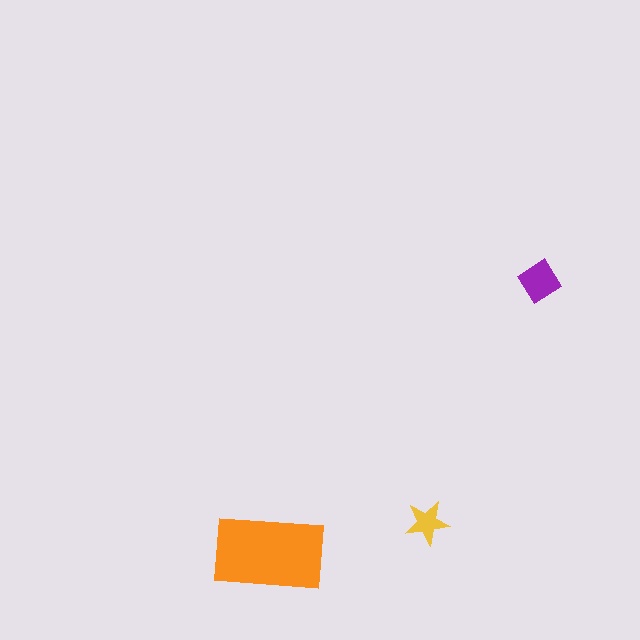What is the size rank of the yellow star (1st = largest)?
3rd.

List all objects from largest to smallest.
The orange rectangle, the purple diamond, the yellow star.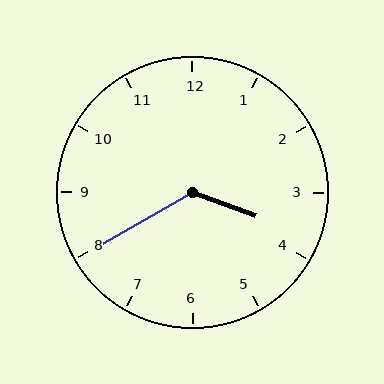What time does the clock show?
3:40.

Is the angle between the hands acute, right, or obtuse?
It is obtuse.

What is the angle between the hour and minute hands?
Approximately 130 degrees.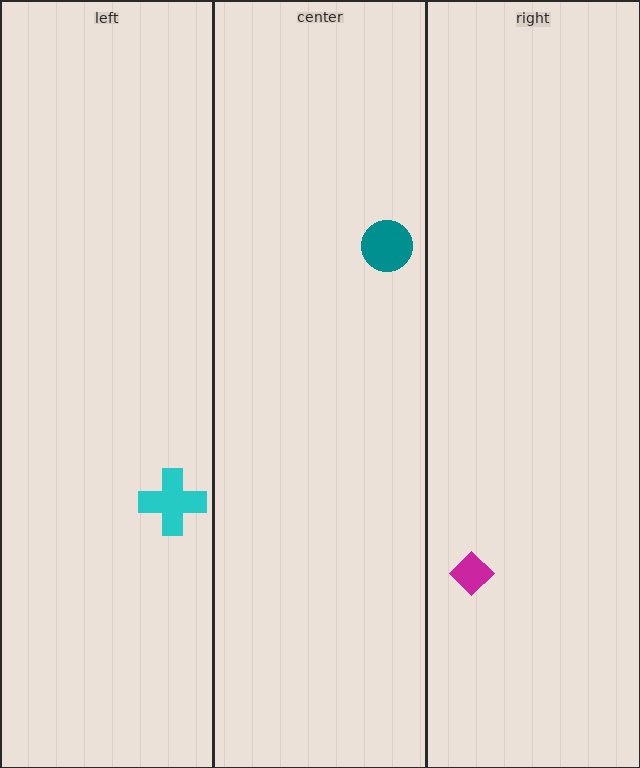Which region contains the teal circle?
The center region.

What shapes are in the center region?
The teal circle.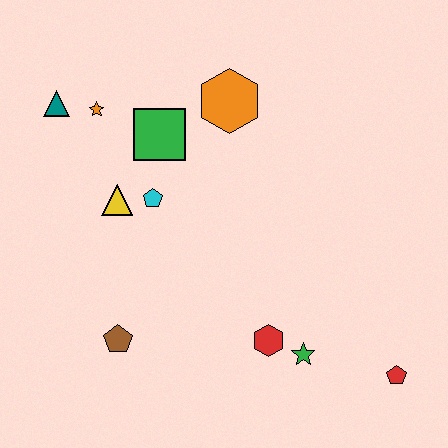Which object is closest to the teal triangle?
The orange star is closest to the teal triangle.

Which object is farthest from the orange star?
The red pentagon is farthest from the orange star.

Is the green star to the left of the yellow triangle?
No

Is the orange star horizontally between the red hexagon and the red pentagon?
No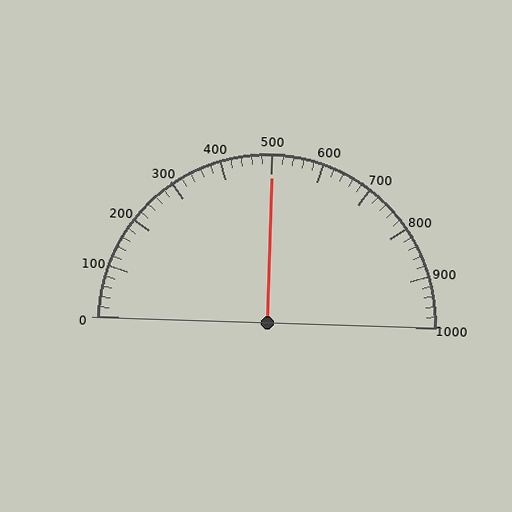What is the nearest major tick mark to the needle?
The nearest major tick mark is 500.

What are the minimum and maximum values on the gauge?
The gauge ranges from 0 to 1000.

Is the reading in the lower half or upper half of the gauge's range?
The reading is in the upper half of the range (0 to 1000).